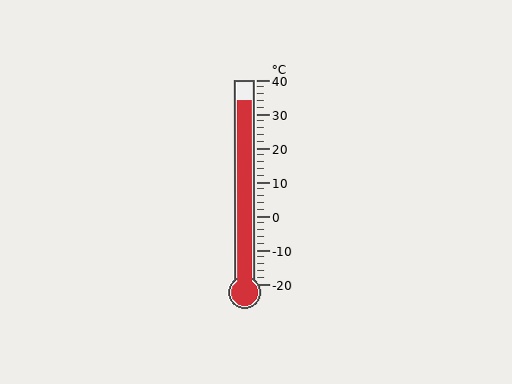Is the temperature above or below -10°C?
The temperature is above -10°C.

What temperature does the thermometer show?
The thermometer shows approximately 34°C.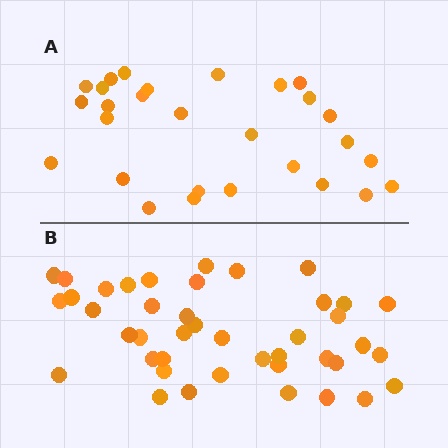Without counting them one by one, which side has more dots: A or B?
Region B (the bottom region) has more dots.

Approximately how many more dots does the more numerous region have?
Region B has approximately 15 more dots than region A.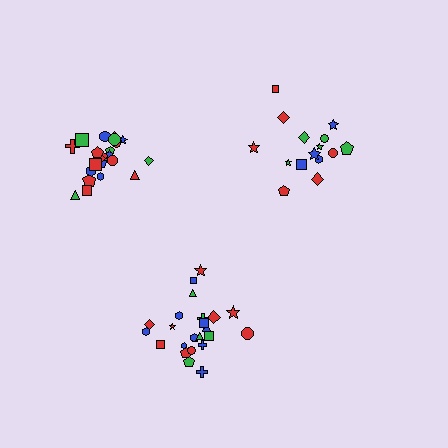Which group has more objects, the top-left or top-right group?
The top-left group.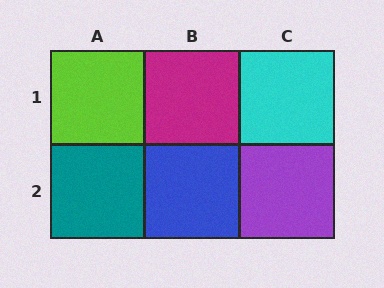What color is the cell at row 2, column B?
Blue.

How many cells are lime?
1 cell is lime.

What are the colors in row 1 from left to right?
Lime, magenta, cyan.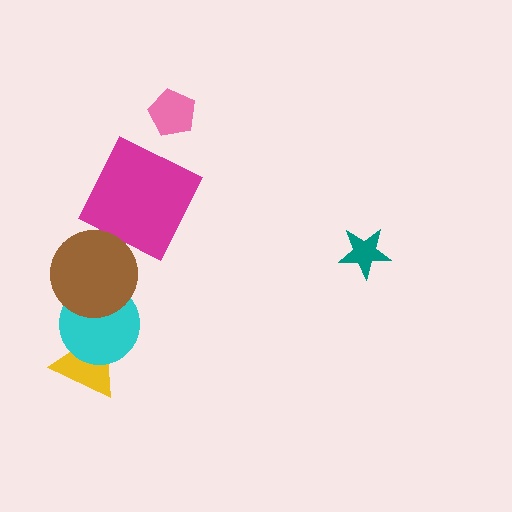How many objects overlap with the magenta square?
0 objects overlap with the magenta square.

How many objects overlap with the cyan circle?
2 objects overlap with the cyan circle.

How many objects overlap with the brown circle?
1 object overlaps with the brown circle.